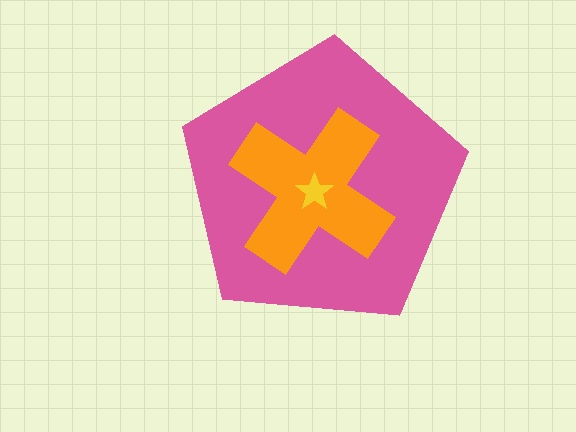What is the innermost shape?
The yellow star.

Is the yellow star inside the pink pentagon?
Yes.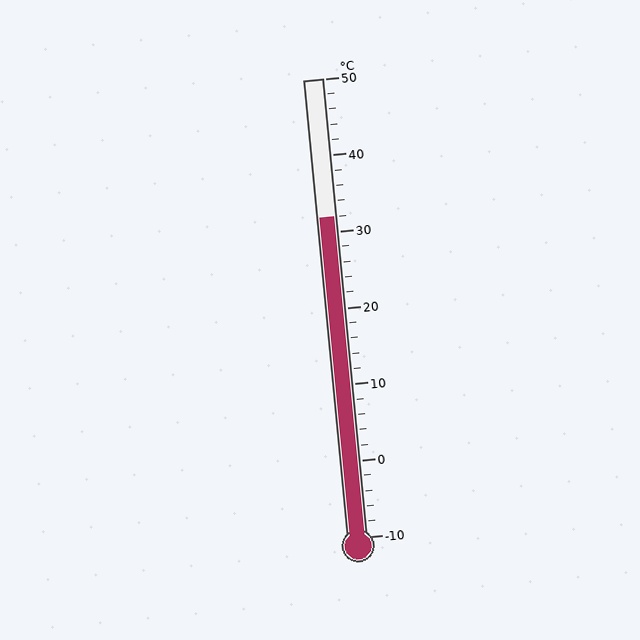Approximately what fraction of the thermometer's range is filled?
The thermometer is filled to approximately 70% of its range.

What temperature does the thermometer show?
The thermometer shows approximately 32°C.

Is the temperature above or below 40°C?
The temperature is below 40°C.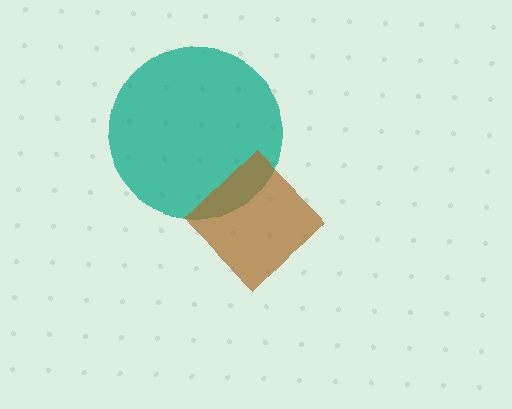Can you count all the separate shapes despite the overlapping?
Yes, there are 2 separate shapes.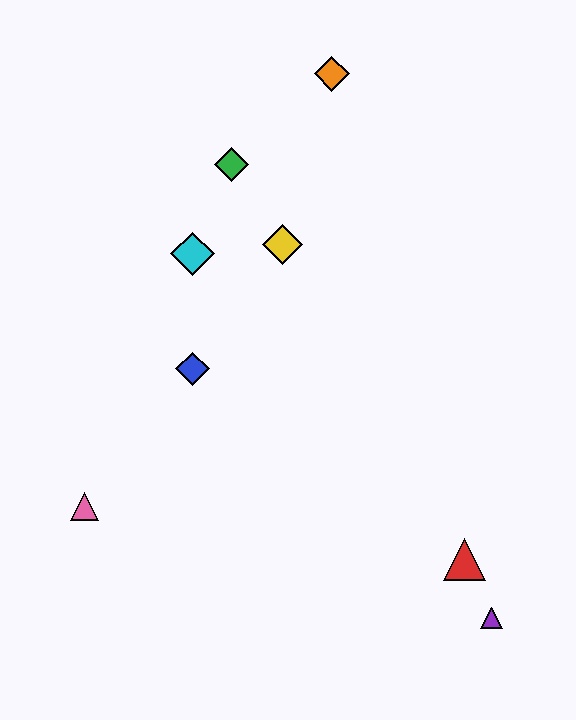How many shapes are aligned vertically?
2 shapes (the blue diamond, the cyan diamond) are aligned vertically.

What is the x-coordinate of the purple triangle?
The purple triangle is at x≈492.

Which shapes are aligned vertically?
The blue diamond, the cyan diamond are aligned vertically.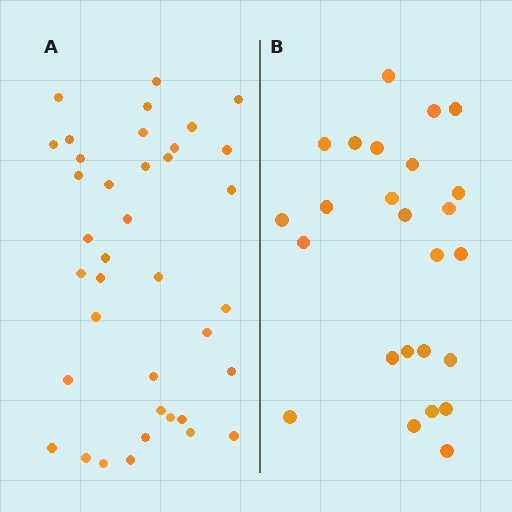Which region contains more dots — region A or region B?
Region A (the left region) has more dots.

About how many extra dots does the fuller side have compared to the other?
Region A has approximately 15 more dots than region B.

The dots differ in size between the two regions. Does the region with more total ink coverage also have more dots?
No. Region B has more total ink coverage because its dots are larger, but region A actually contains more individual dots. Total area can be misleading — the number of items is what matters here.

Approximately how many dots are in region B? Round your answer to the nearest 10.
About 20 dots. (The exact count is 25, which rounds to 20.)